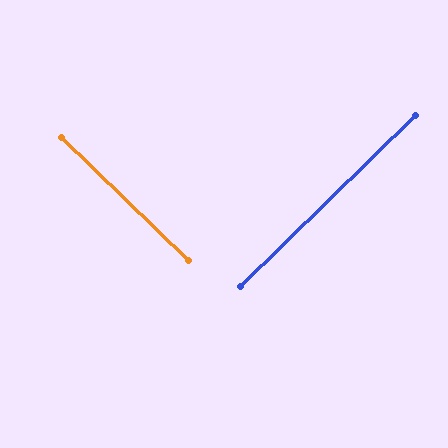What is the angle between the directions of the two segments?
Approximately 89 degrees.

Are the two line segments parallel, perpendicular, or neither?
Perpendicular — they meet at approximately 89°.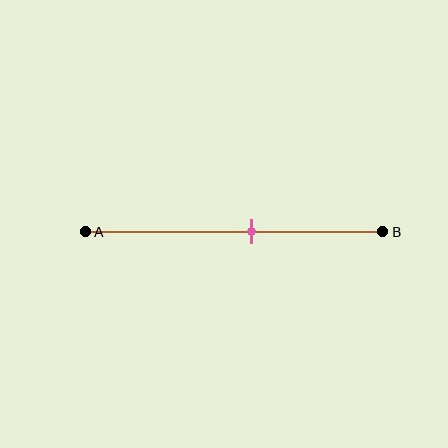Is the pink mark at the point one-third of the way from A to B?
No, the mark is at about 55% from A, not at the 33% one-third point.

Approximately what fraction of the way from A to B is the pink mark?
The pink mark is approximately 55% of the way from A to B.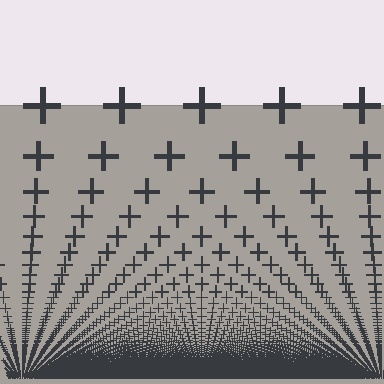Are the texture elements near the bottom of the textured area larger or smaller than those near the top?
Smaller. The gradient is inverted — elements near the bottom are smaller and denser.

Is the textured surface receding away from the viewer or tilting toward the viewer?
The surface appears to tilt toward the viewer. Texture elements get larger and sparser toward the top.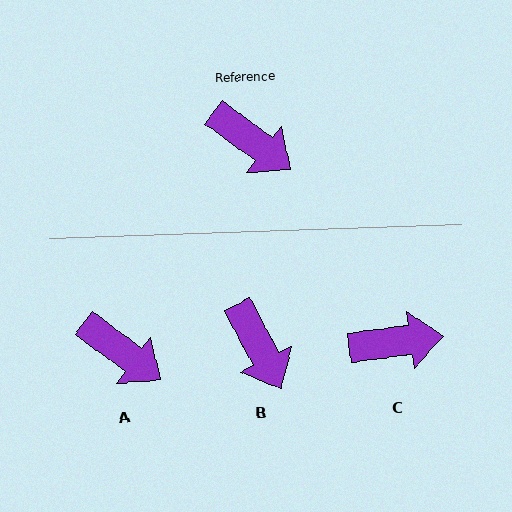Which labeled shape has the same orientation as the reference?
A.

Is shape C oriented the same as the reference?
No, it is off by about 44 degrees.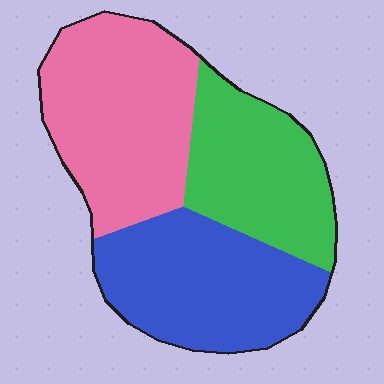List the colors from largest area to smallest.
From largest to smallest: pink, blue, green.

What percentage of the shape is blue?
Blue takes up about one third (1/3) of the shape.